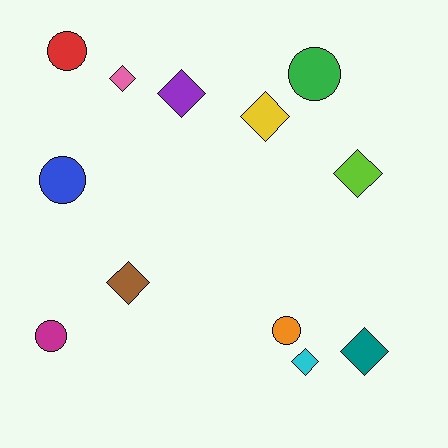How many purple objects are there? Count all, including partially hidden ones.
There is 1 purple object.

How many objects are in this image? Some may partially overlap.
There are 12 objects.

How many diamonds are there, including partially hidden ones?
There are 7 diamonds.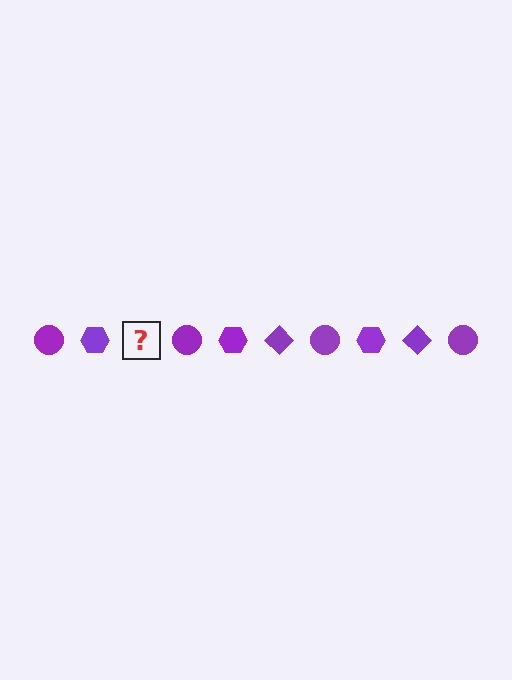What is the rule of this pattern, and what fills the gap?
The rule is that the pattern cycles through circle, hexagon, diamond shapes in purple. The gap should be filled with a purple diamond.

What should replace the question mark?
The question mark should be replaced with a purple diamond.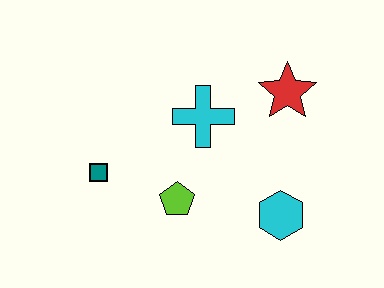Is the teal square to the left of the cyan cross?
Yes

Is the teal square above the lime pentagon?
Yes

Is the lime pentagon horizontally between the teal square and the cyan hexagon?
Yes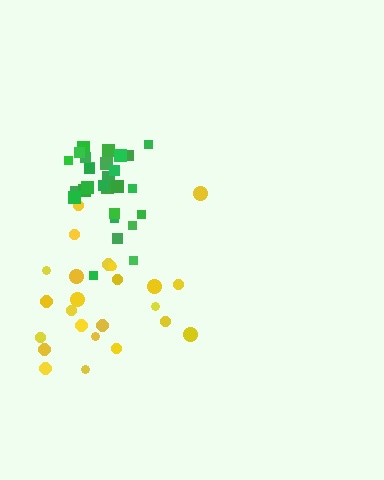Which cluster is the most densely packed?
Green.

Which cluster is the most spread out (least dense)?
Yellow.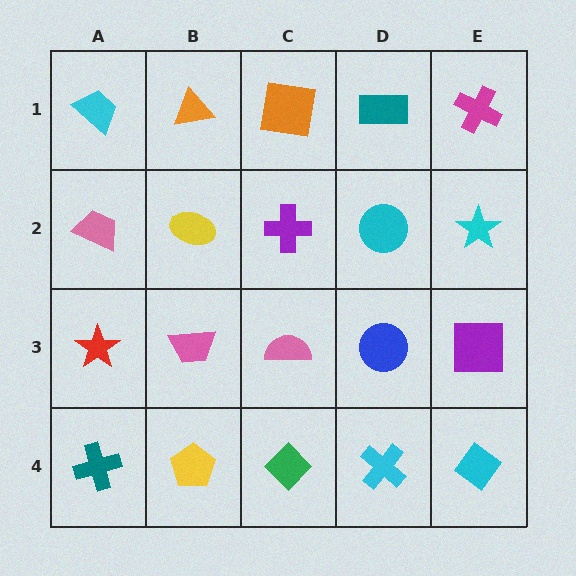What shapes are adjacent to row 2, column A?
A cyan trapezoid (row 1, column A), a red star (row 3, column A), a yellow ellipse (row 2, column B).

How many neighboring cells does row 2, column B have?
4.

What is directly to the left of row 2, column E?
A cyan circle.